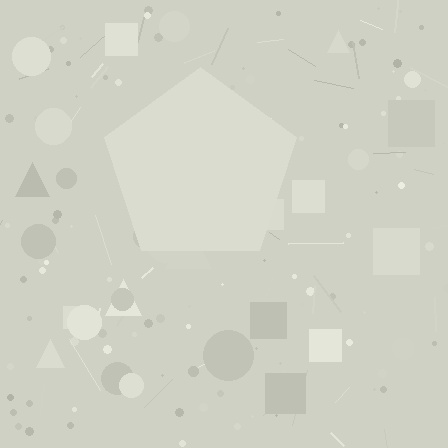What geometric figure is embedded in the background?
A pentagon is embedded in the background.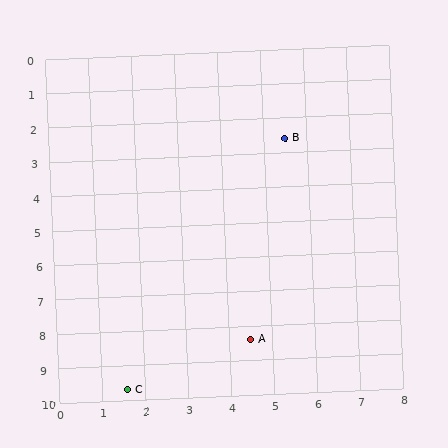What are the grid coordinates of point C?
Point C is at approximately (1.6, 9.7).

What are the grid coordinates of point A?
Point A is at approximately (4.5, 8.4).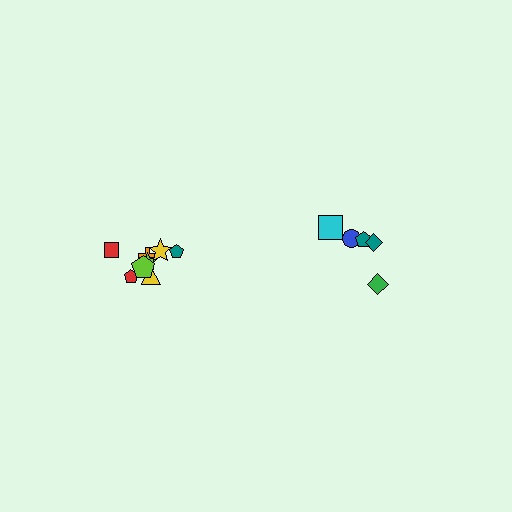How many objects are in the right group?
There are 5 objects.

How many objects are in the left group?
There are 8 objects.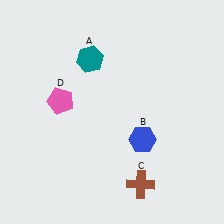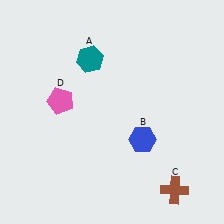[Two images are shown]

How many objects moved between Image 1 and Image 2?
1 object moved between the two images.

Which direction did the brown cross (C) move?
The brown cross (C) moved right.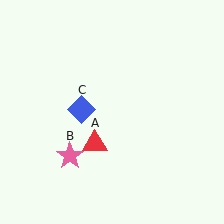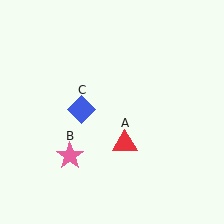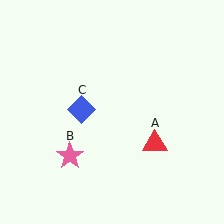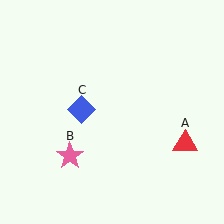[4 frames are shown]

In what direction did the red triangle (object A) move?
The red triangle (object A) moved right.